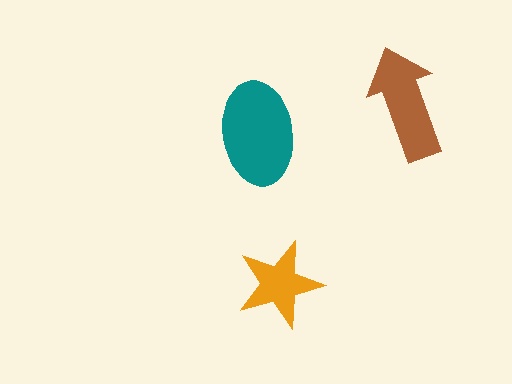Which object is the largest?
The teal ellipse.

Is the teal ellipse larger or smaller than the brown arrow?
Larger.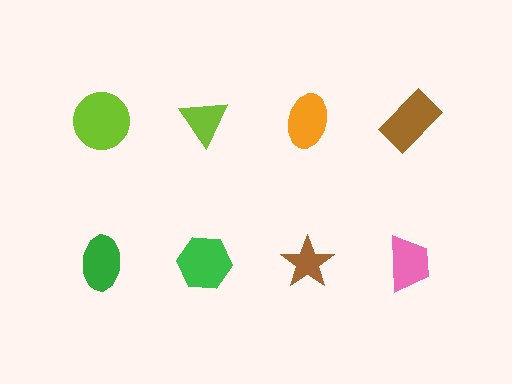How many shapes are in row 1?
4 shapes.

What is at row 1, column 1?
A lime circle.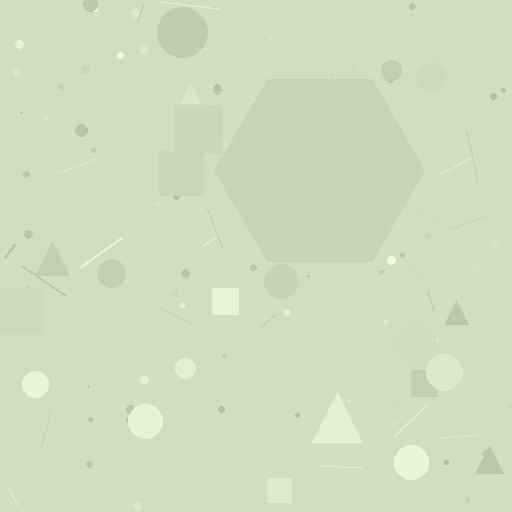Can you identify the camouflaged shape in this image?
The camouflaged shape is a hexagon.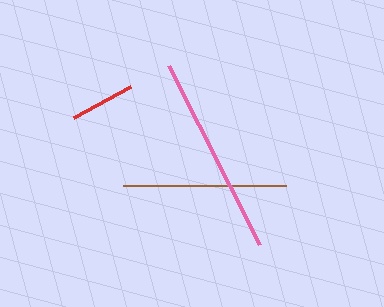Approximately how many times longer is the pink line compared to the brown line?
The pink line is approximately 1.2 times the length of the brown line.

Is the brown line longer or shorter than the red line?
The brown line is longer than the red line.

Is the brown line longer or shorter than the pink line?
The pink line is longer than the brown line.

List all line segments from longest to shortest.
From longest to shortest: pink, brown, red.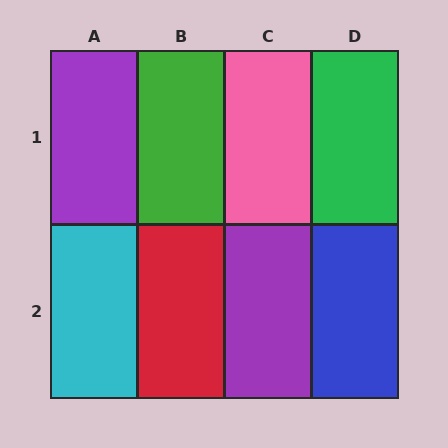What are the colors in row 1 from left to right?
Purple, green, pink, green.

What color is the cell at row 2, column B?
Red.